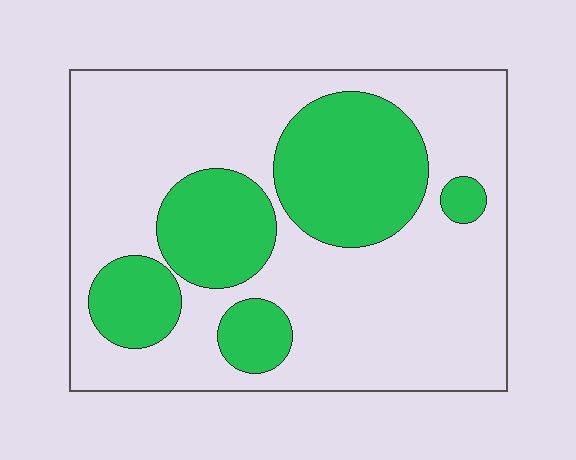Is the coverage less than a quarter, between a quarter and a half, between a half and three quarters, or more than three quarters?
Between a quarter and a half.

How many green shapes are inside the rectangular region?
5.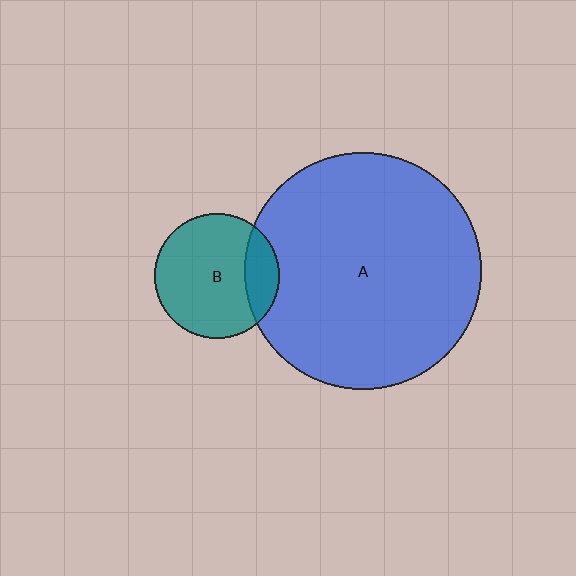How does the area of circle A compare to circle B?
Approximately 3.6 times.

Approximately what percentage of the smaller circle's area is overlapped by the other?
Approximately 20%.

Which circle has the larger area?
Circle A (blue).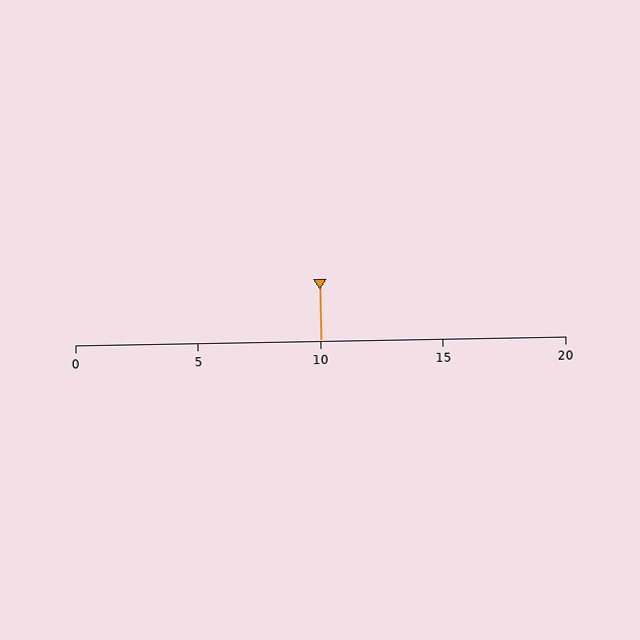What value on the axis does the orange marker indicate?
The marker indicates approximately 10.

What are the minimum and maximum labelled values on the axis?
The axis runs from 0 to 20.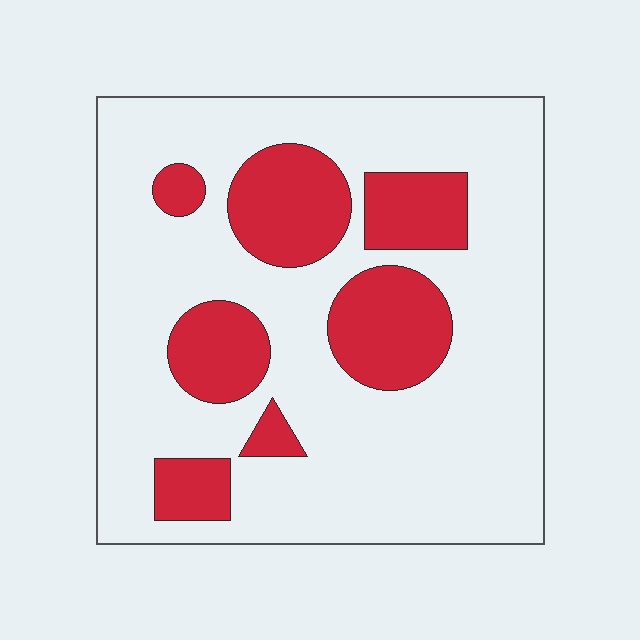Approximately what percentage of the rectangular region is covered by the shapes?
Approximately 25%.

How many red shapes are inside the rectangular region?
7.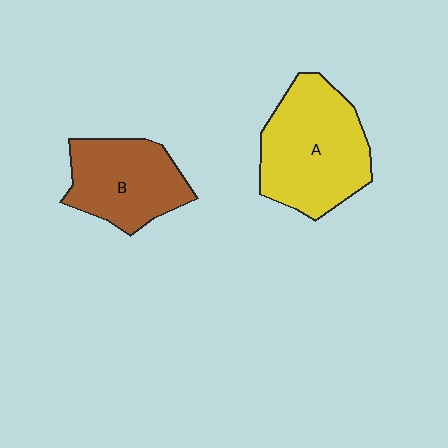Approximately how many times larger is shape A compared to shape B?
Approximately 1.3 times.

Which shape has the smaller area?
Shape B (brown).